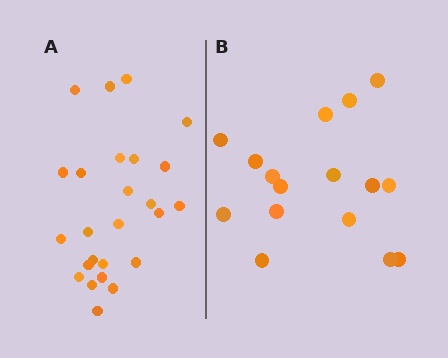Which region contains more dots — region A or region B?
Region A (the left region) has more dots.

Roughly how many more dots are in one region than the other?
Region A has roughly 8 or so more dots than region B.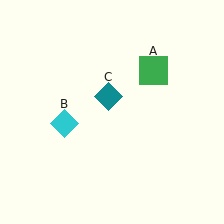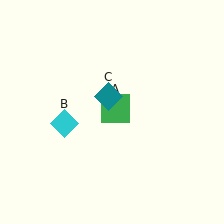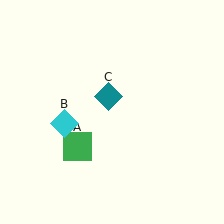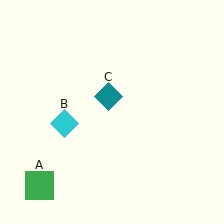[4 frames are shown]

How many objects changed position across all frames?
1 object changed position: green square (object A).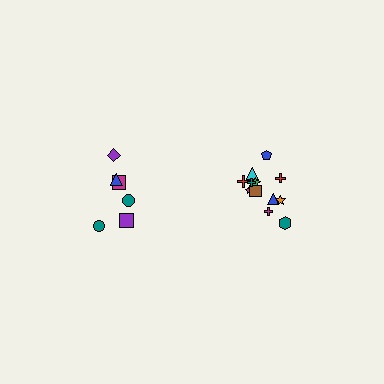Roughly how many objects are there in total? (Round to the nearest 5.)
Roughly 20 objects in total.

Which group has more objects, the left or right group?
The right group.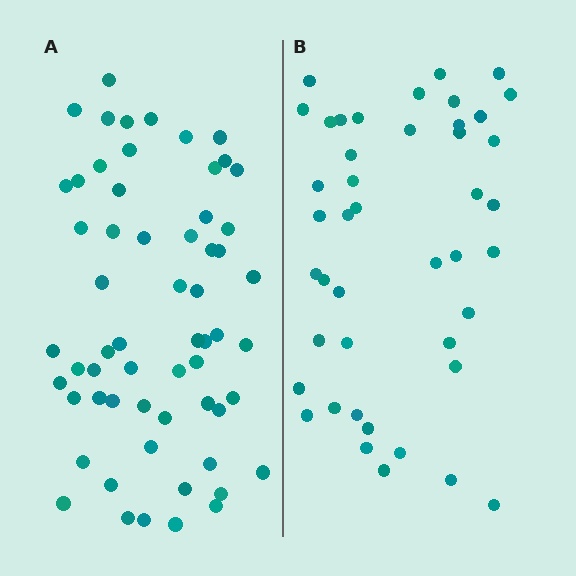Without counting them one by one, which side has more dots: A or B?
Region A (the left region) has more dots.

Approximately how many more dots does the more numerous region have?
Region A has approximately 15 more dots than region B.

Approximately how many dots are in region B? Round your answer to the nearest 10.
About 40 dots. (The exact count is 44, which rounds to 40.)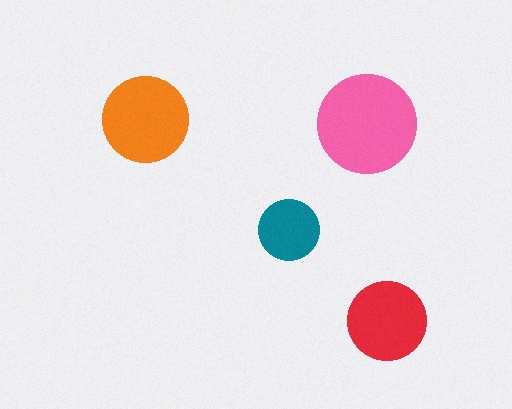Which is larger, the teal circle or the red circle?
The red one.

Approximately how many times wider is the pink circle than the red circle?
About 1.5 times wider.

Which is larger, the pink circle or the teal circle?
The pink one.